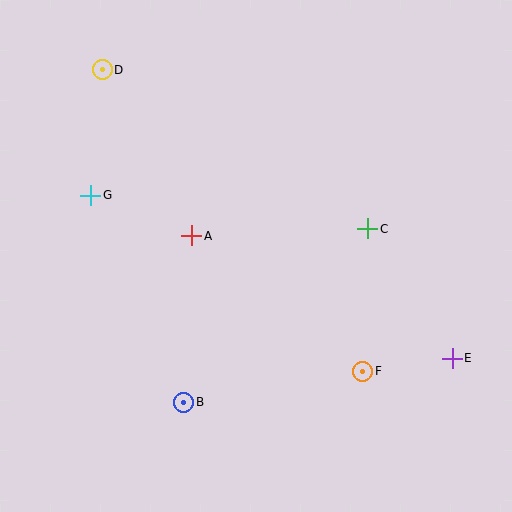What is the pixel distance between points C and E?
The distance between C and E is 155 pixels.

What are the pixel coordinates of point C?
Point C is at (368, 229).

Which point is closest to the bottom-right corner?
Point E is closest to the bottom-right corner.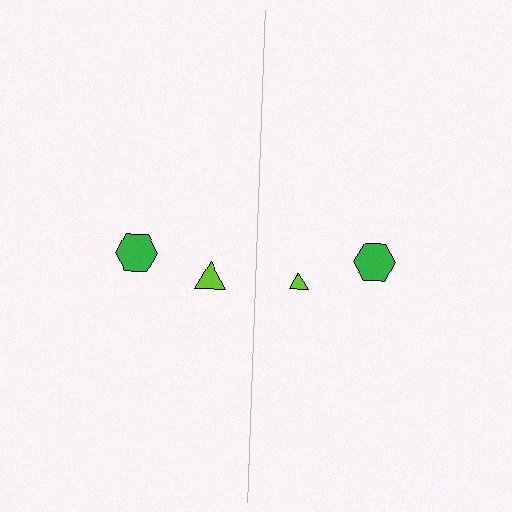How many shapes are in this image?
There are 4 shapes in this image.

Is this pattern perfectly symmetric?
No, the pattern is not perfectly symmetric. The lime triangle on the right side has a different size than its mirror counterpart.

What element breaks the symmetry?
The lime triangle on the right side has a different size than its mirror counterpart.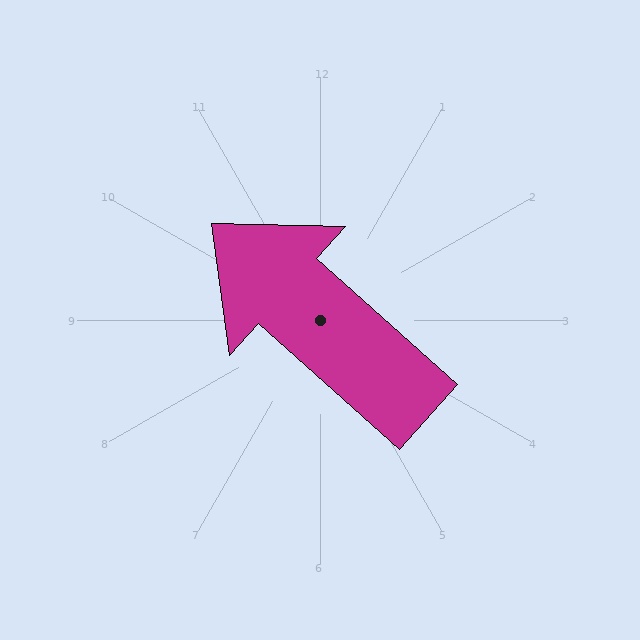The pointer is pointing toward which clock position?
Roughly 10 o'clock.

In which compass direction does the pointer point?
Northwest.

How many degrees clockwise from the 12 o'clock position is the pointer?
Approximately 312 degrees.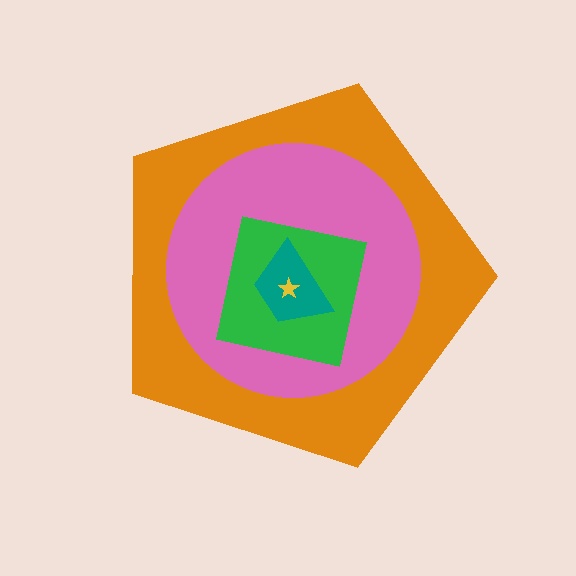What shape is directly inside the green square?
The teal trapezoid.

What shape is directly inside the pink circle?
The green square.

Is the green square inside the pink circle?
Yes.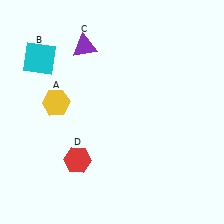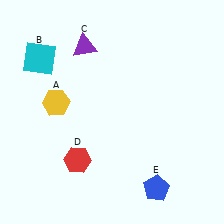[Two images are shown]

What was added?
A blue pentagon (E) was added in Image 2.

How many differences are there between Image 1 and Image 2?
There is 1 difference between the two images.